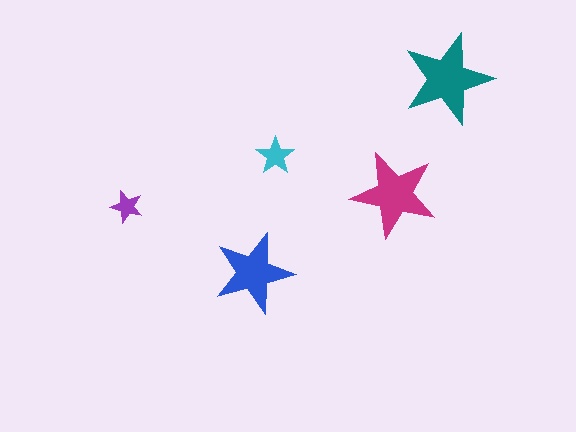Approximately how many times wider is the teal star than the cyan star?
About 2.5 times wider.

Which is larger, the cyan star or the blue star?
The blue one.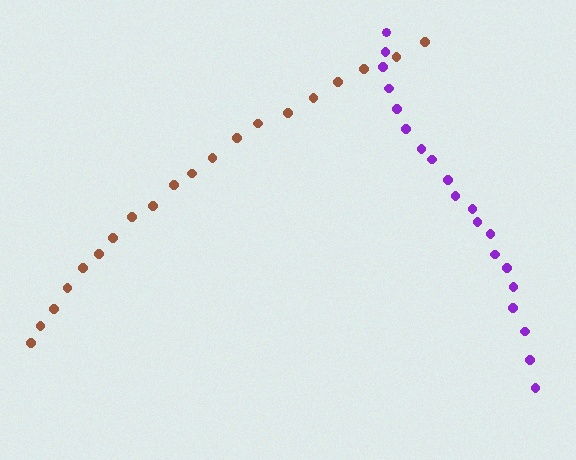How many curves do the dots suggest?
There are 2 distinct paths.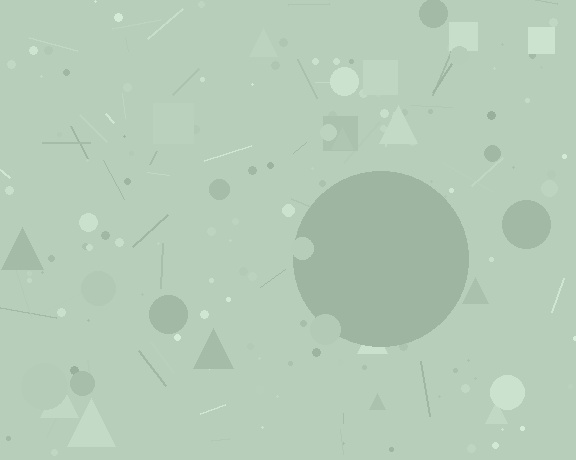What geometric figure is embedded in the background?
A circle is embedded in the background.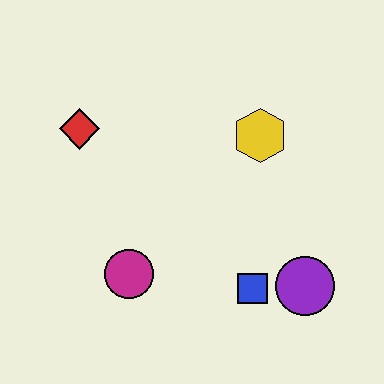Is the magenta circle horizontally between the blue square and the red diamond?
Yes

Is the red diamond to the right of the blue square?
No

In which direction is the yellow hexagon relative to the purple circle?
The yellow hexagon is above the purple circle.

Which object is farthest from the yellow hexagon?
The magenta circle is farthest from the yellow hexagon.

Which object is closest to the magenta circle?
The blue square is closest to the magenta circle.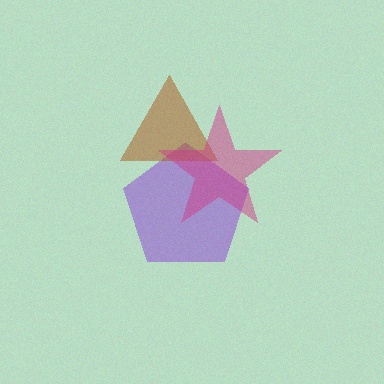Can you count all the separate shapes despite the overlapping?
Yes, there are 3 separate shapes.